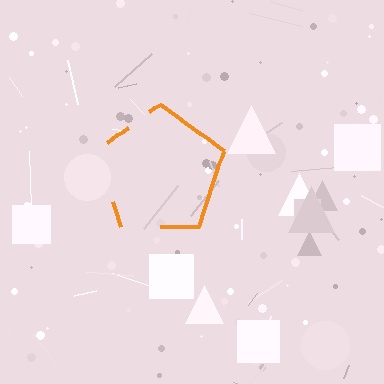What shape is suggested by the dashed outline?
The dashed outline suggests a pentagon.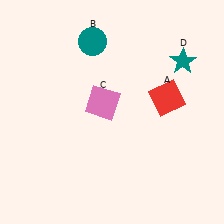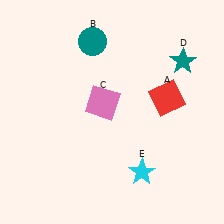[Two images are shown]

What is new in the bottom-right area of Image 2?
A cyan star (E) was added in the bottom-right area of Image 2.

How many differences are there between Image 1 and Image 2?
There is 1 difference between the two images.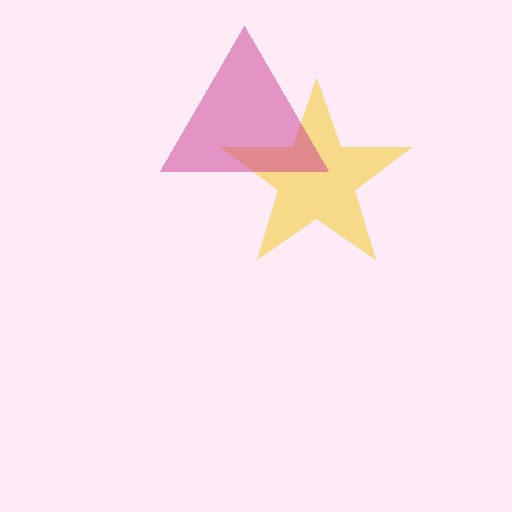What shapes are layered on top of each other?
The layered shapes are: a yellow star, a magenta triangle.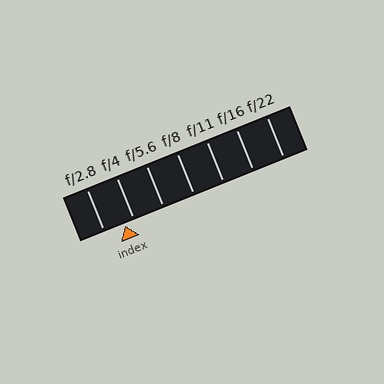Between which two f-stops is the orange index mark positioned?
The index mark is between f/2.8 and f/4.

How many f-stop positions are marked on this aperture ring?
There are 7 f-stop positions marked.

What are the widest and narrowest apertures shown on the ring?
The widest aperture shown is f/2.8 and the narrowest is f/22.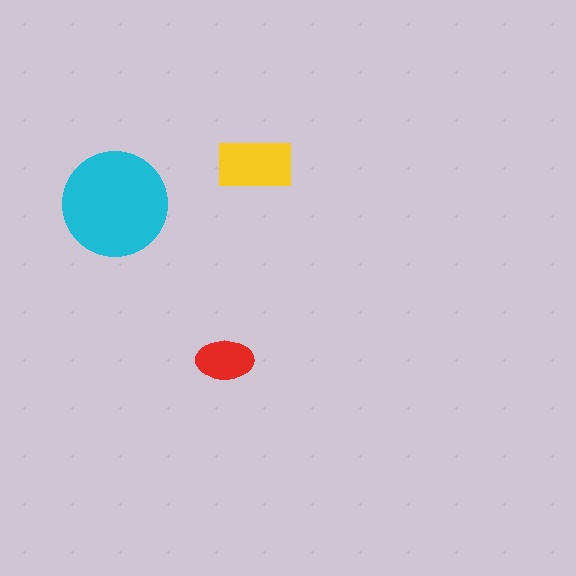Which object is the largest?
The cyan circle.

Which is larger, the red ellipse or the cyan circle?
The cyan circle.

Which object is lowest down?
The red ellipse is bottommost.